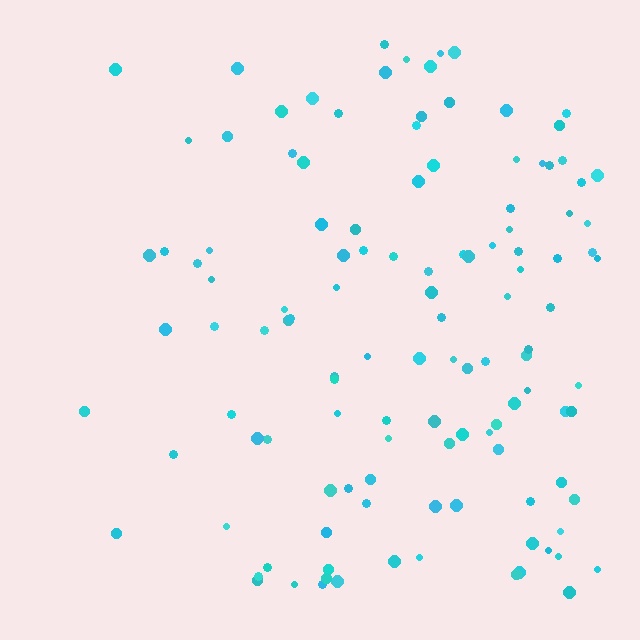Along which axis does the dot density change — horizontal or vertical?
Horizontal.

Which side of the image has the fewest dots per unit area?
The left.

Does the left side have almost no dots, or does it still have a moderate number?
Still a moderate number, just noticeably fewer than the right.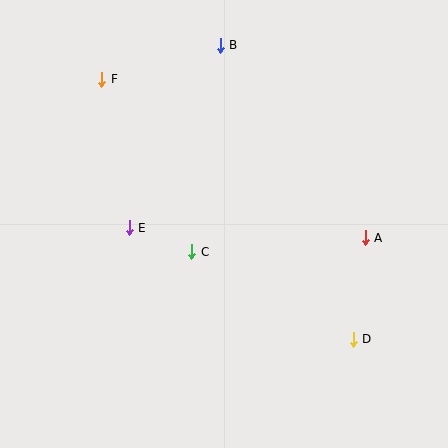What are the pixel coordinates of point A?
Point A is at (365, 238).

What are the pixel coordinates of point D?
Point D is at (353, 339).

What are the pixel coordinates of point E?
Point E is at (129, 228).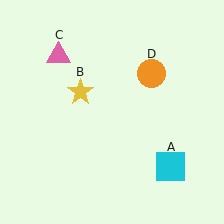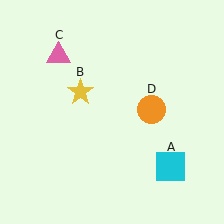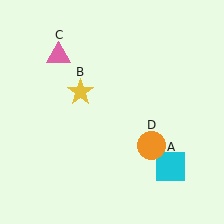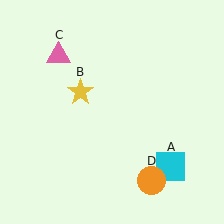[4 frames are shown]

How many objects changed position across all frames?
1 object changed position: orange circle (object D).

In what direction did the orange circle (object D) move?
The orange circle (object D) moved down.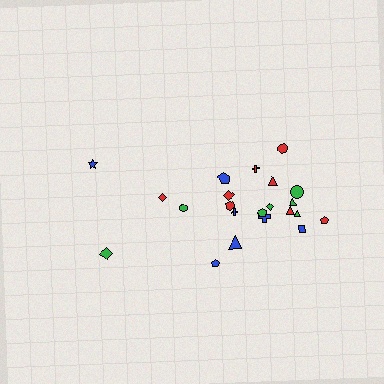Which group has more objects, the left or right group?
The right group.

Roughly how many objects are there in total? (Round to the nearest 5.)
Roughly 20 objects in total.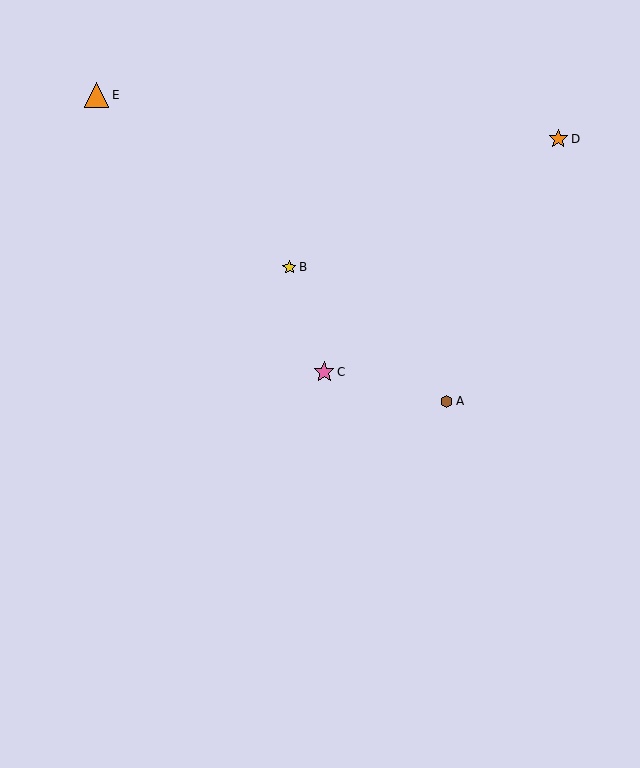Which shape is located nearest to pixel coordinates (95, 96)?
The orange triangle (labeled E) at (97, 95) is nearest to that location.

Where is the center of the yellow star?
The center of the yellow star is at (289, 267).